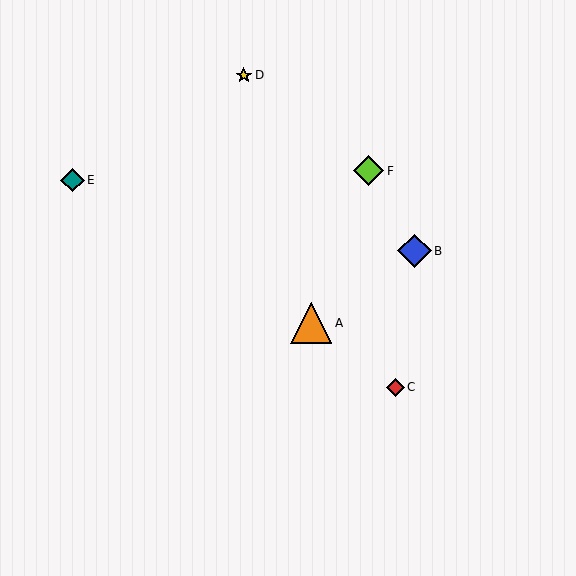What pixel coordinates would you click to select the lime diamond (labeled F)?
Click at (369, 171) to select the lime diamond F.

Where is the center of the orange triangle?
The center of the orange triangle is at (311, 323).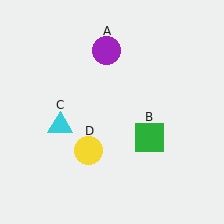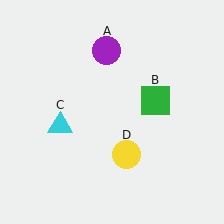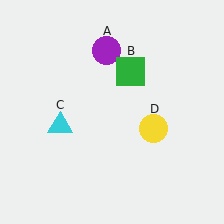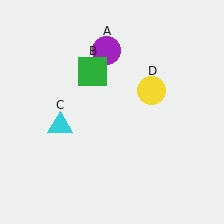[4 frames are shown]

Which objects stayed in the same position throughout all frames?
Purple circle (object A) and cyan triangle (object C) remained stationary.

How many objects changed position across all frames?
2 objects changed position: green square (object B), yellow circle (object D).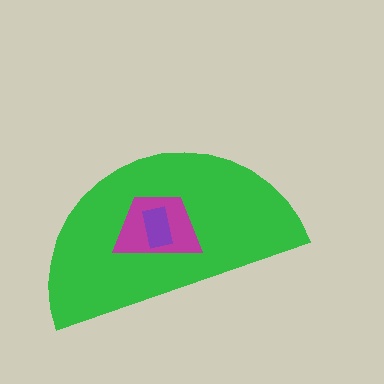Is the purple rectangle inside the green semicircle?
Yes.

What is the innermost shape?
The purple rectangle.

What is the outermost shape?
The green semicircle.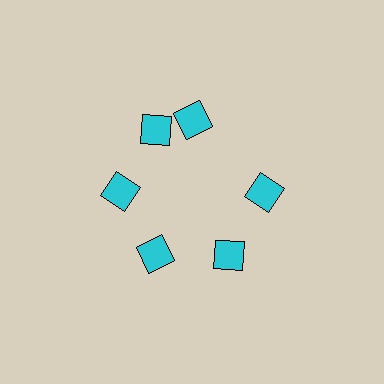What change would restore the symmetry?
The symmetry would be restored by rotating it back into even spacing with its neighbors so that all 6 diamonds sit at equal angles and equal distance from the center.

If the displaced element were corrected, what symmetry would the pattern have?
It would have 6-fold rotational symmetry — the pattern would map onto itself every 60 degrees.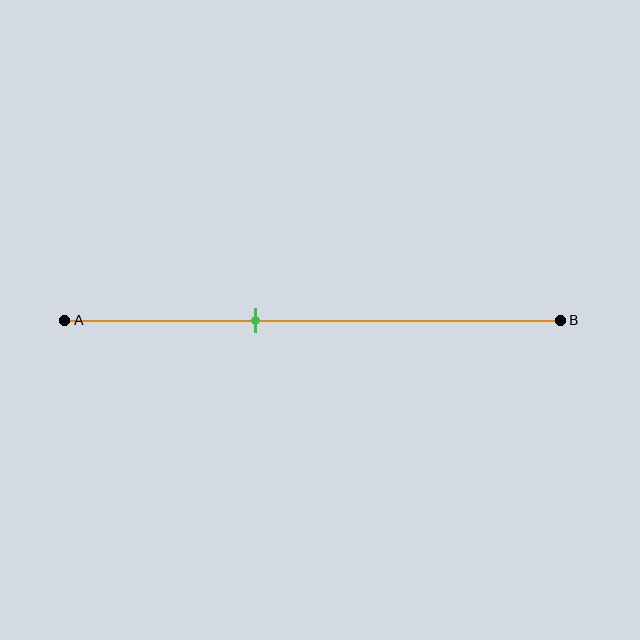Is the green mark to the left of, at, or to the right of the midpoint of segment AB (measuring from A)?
The green mark is to the left of the midpoint of segment AB.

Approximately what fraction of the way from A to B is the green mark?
The green mark is approximately 40% of the way from A to B.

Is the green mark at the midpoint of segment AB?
No, the mark is at about 40% from A, not at the 50% midpoint.